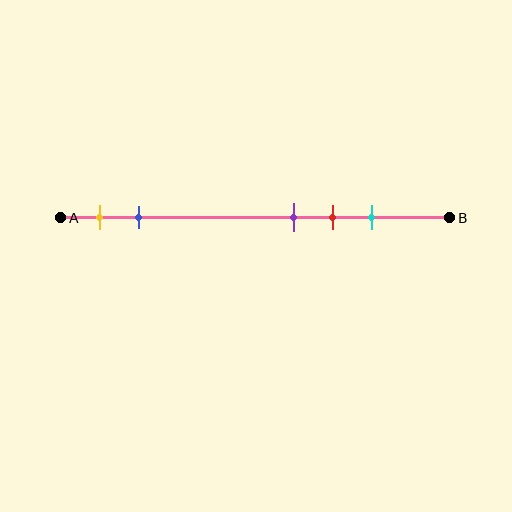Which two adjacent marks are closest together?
The purple and red marks are the closest adjacent pair.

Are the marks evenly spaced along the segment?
No, the marks are not evenly spaced.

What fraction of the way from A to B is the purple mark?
The purple mark is approximately 60% (0.6) of the way from A to B.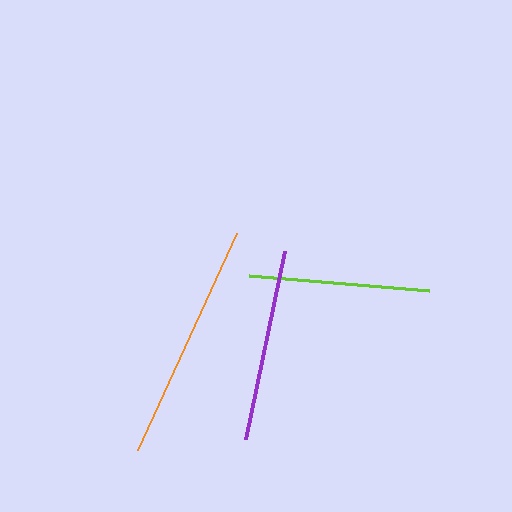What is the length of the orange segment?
The orange segment is approximately 238 pixels long.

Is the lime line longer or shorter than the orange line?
The orange line is longer than the lime line.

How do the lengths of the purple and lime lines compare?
The purple and lime lines are approximately the same length.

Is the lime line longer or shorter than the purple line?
The purple line is longer than the lime line.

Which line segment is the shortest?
The lime line is the shortest at approximately 181 pixels.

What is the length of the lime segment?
The lime segment is approximately 181 pixels long.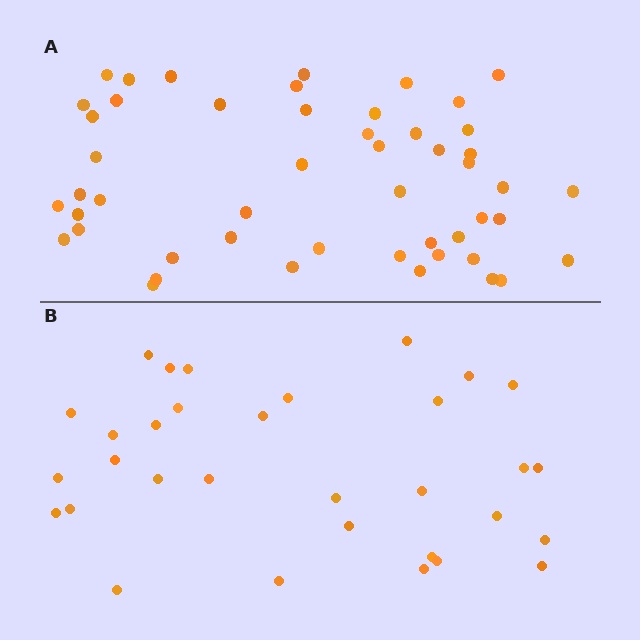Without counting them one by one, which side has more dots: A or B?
Region A (the top region) has more dots.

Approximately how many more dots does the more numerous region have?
Region A has approximately 20 more dots than region B.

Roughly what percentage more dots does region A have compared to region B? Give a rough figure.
About 55% more.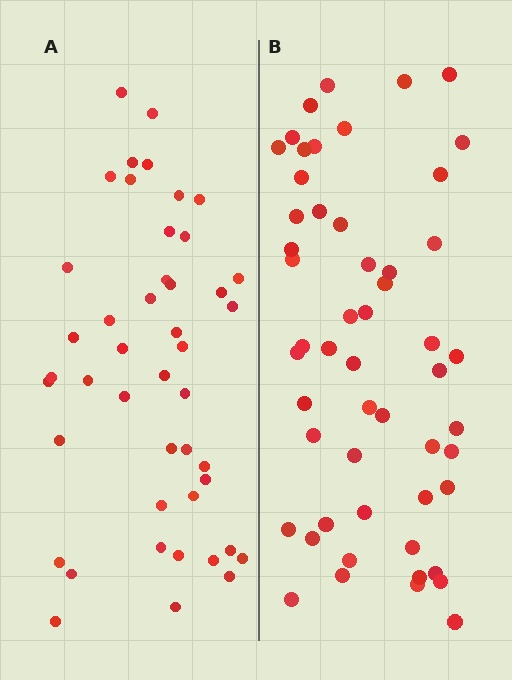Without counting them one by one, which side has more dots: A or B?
Region B (the right region) has more dots.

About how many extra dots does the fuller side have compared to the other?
Region B has roughly 8 or so more dots than region A.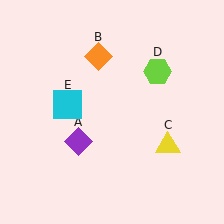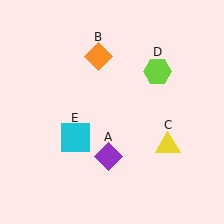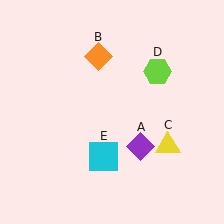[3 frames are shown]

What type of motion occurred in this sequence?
The purple diamond (object A), cyan square (object E) rotated counterclockwise around the center of the scene.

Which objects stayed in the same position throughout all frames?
Orange diamond (object B) and yellow triangle (object C) and lime hexagon (object D) remained stationary.